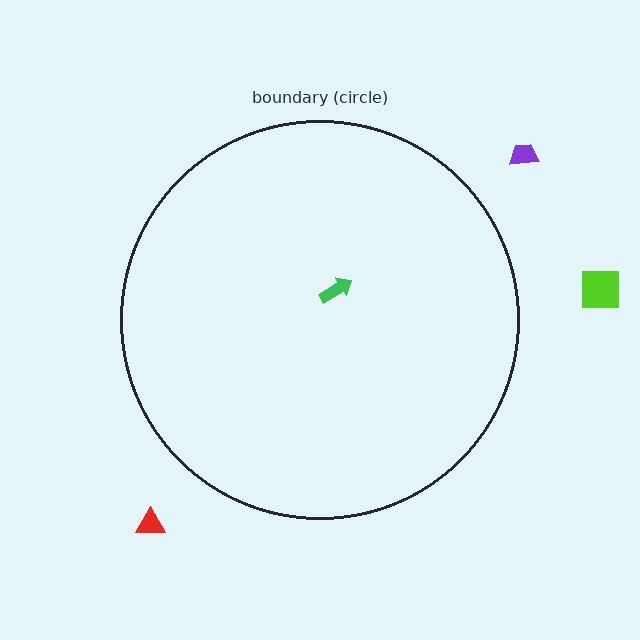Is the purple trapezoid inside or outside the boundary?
Outside.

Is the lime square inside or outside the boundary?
Outside.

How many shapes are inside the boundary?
1 inside, 3 outside.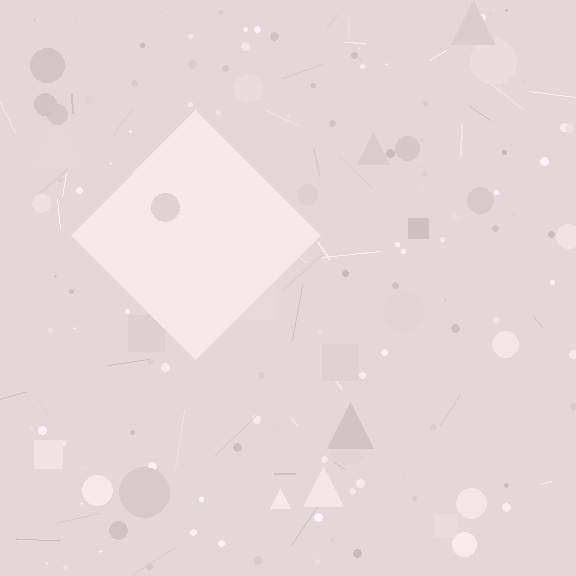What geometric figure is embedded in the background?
A diamond is embedded in the background.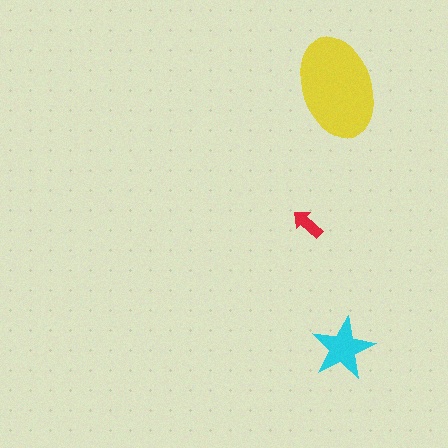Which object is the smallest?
The red arrow.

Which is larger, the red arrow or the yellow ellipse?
The yellow ellipse.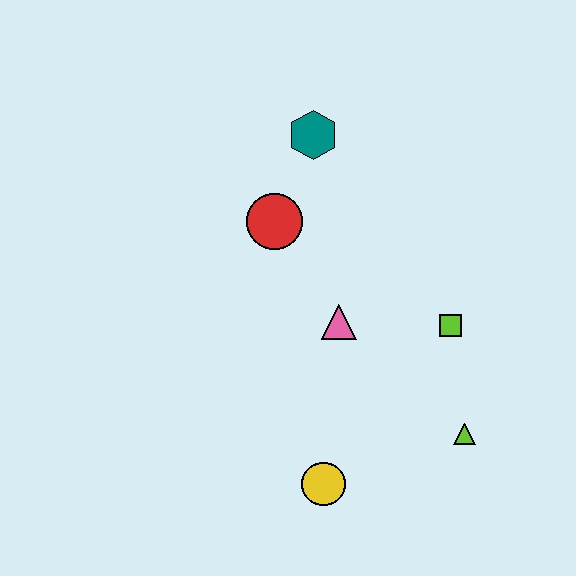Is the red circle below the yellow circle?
No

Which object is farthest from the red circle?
The lime triangle is farthest from the red circle.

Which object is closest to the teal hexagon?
The red circle is closest to the teal hexagon.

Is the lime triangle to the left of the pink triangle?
No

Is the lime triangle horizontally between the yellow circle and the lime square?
No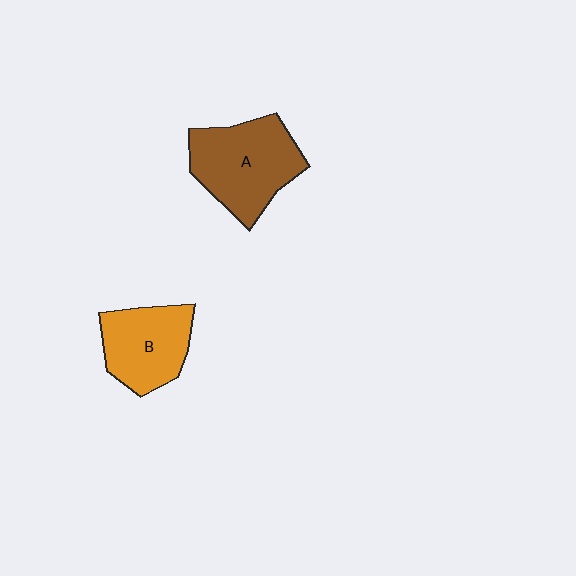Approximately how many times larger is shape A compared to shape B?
Approximately 1.3 times.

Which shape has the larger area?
Shape A (brown).